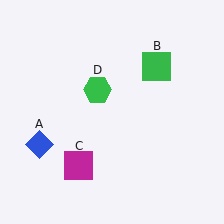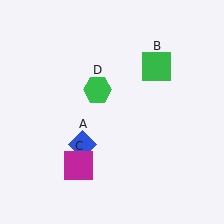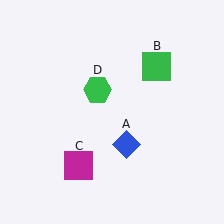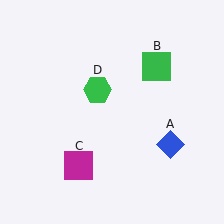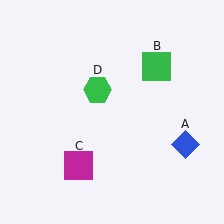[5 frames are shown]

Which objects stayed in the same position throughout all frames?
Green square (object B) and magenta square (object C) and green hexagon (object D) remained stationary.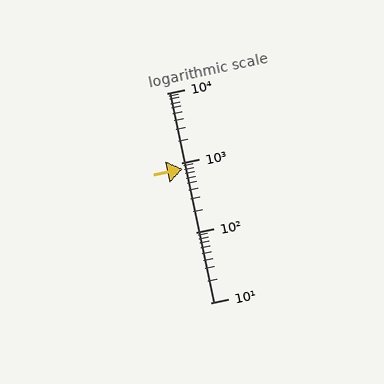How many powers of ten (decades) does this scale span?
The scale spans 3 decades, from 10 to 10000.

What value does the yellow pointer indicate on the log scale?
The pointer indicates approximately 820.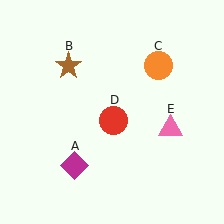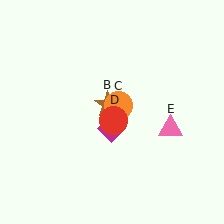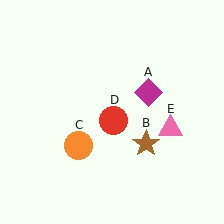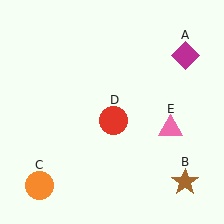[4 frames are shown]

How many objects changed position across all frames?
3 objects changed position: magenta diamond (object A), brown star (object B), orange circle (object C).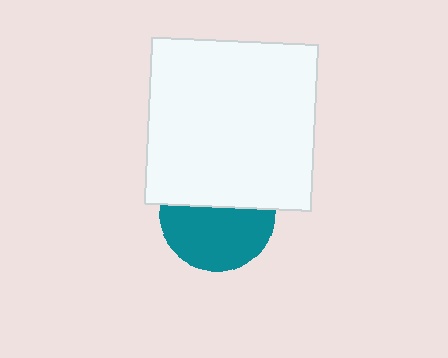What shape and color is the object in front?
The object in front is a white square.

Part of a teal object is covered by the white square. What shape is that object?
It is a circle.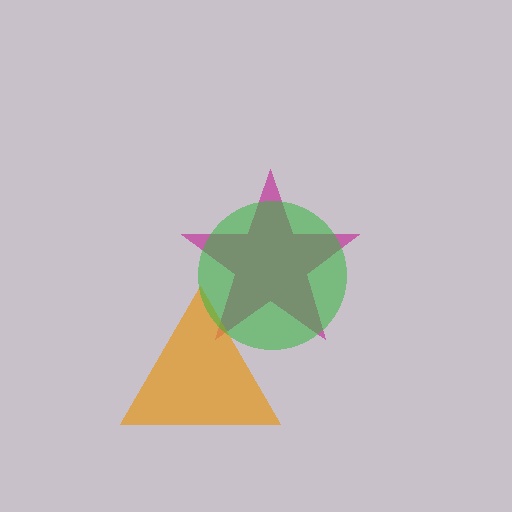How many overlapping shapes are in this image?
There are 3 overlapping shapes in the image.